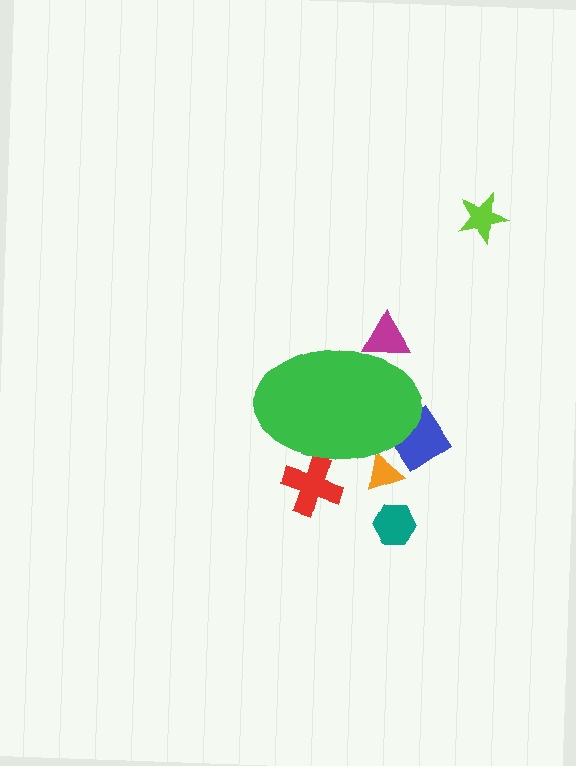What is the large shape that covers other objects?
A green ellipse.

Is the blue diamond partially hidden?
Yes, the blue diamond is partially hidden behind the green ellipse.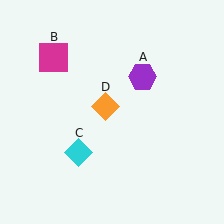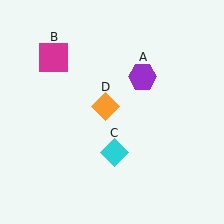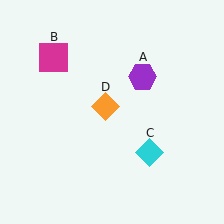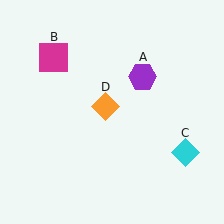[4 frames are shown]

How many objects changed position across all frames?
1 object changed position: cyan diamond (object C).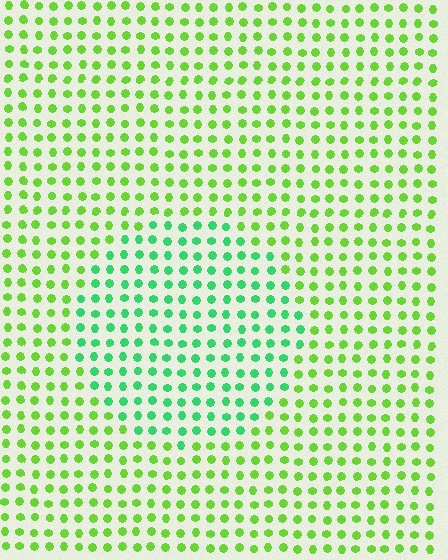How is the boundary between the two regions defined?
The boundary is defined purely by a slight shift in hue (about 41 degrees). Spacing, size, and orientation are identical on both sides.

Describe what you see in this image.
The image is filled with small lime elements in a uniform arrangement. A circle-shaped region is visible where the elements are tinted to a slightly different hue, forming a subtle color boundary.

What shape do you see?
I see a circle.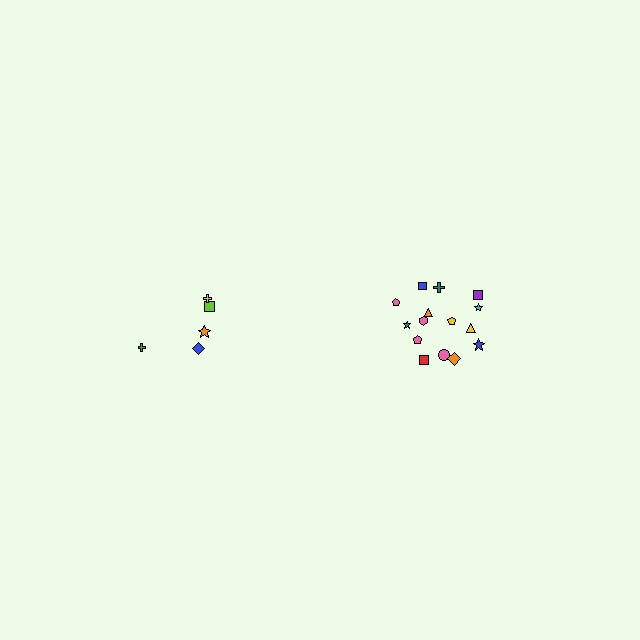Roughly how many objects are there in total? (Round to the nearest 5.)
Roughly 20 objects in total.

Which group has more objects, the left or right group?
The right group.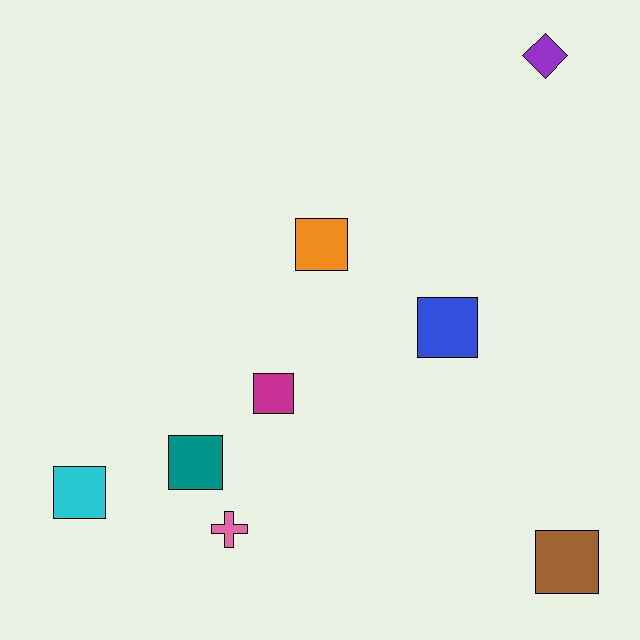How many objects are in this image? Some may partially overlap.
There are 8 objects.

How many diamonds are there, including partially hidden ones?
There is 1 diamond.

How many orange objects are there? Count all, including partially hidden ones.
There is 1 orange object.